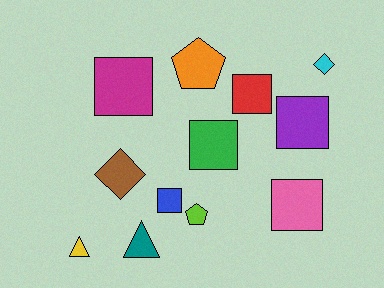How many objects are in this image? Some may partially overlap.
There are 12 objects.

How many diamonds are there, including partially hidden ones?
There are 2 diamonds.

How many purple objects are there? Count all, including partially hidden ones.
There is 1 purple object.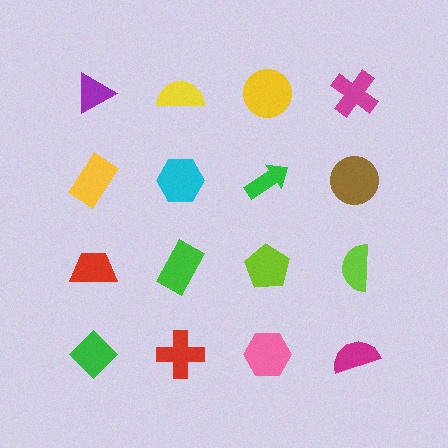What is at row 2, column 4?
A brown circle.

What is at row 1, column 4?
A magenta cross.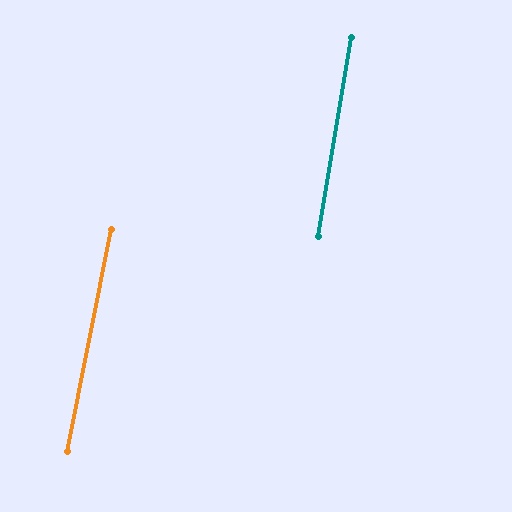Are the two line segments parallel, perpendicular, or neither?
Parallel — their directions differ by only 1.8°.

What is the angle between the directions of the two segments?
Approximately 2 degrees.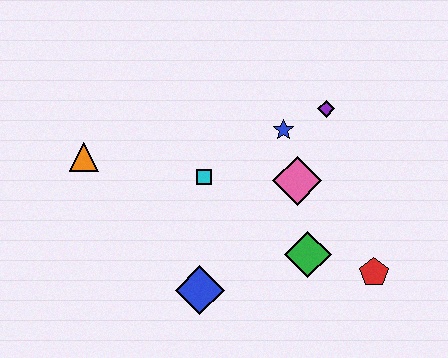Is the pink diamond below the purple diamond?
Yes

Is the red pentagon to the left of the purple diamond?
No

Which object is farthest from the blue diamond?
The purple diamond is farthest from the blue diamond.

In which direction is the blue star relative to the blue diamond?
The blue star is above the blue diamond.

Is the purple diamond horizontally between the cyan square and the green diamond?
No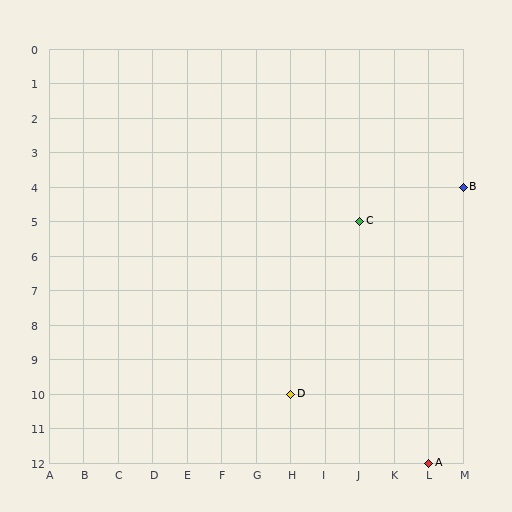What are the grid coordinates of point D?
Point D is at grid coordinates (H, 10).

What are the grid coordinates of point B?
Point B is at grid coordinates (M, 4).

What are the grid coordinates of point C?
Point C is at grid coordinates (J, 5).